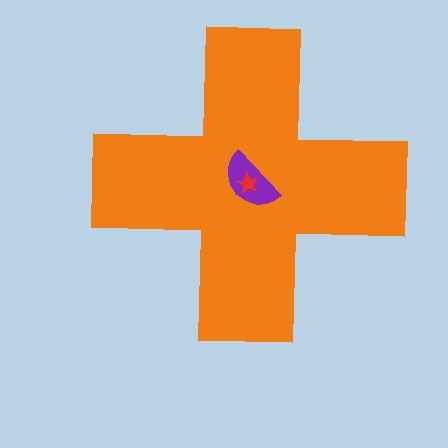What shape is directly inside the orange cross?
The purple semicircle.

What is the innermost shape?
The red star.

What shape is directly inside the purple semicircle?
The red star.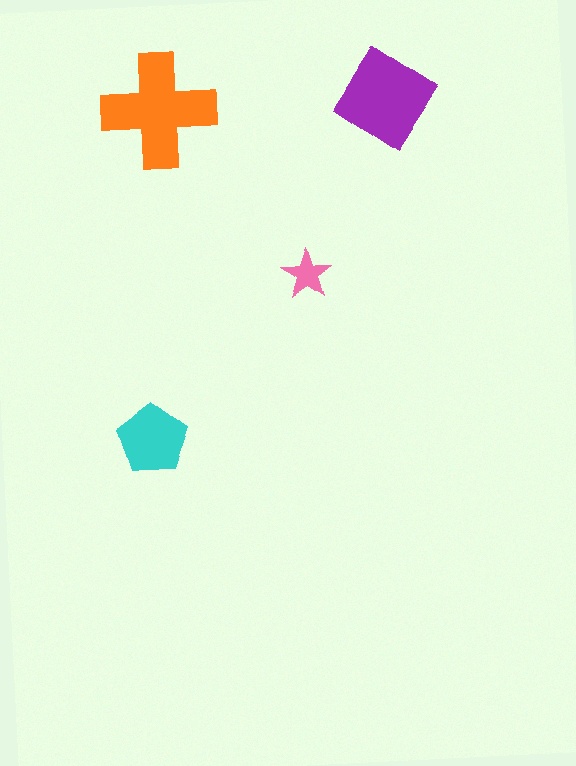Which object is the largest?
The orange cross.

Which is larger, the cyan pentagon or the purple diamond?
The purple diamond.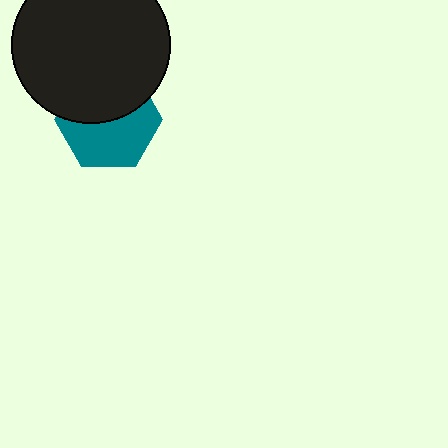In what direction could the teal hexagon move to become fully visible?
The teal hexagon could move down. That would shift it out from behind the black circle entirely.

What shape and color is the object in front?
The object in front is a black circle.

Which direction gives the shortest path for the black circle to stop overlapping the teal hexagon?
Moving up gives the shortest separation.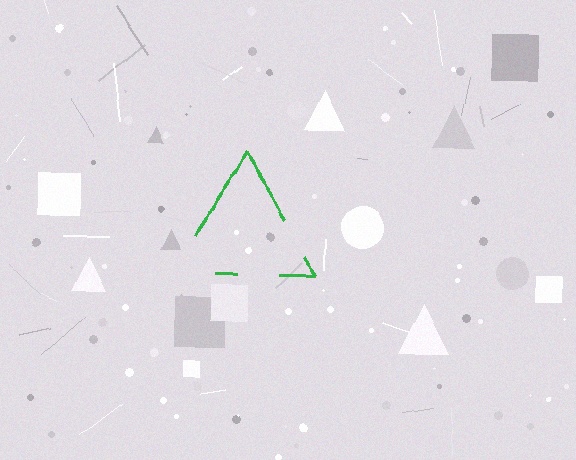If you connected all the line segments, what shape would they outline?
They would outline a triangle.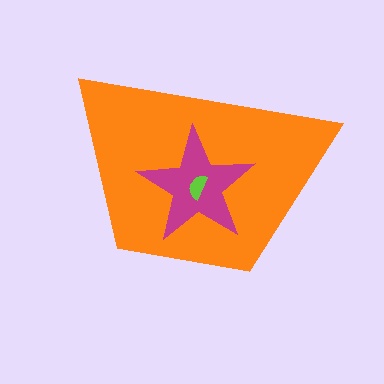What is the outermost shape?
The orange trapezoid.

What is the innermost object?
The lime semicircle.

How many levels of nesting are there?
3.